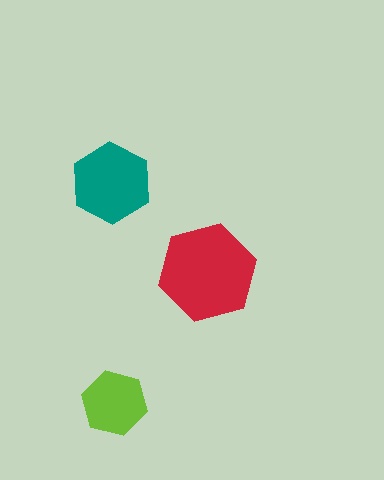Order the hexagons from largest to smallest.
the red one, the teal one, the lime one.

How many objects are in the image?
There are 3 objects in the image.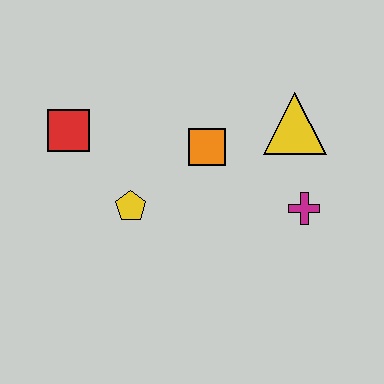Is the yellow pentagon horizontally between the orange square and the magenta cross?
No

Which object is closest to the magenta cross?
The yellow triangle is closest to the magenta cross.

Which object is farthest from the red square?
The magenta cross is farthest from the red square.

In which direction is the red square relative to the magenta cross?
The red square is to the left of the magenta cross.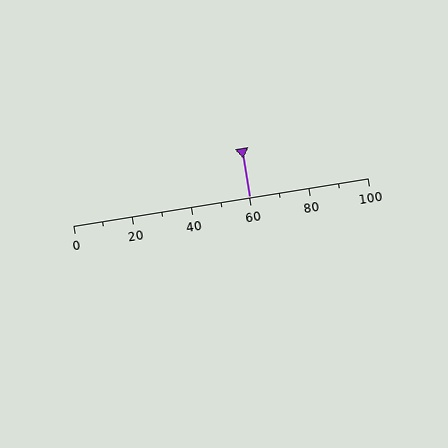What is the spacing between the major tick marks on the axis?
The major ticks are spaced 20 apart.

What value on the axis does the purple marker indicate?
The marker indicates approximately 60.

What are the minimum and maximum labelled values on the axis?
The axis runs from 0 to 100.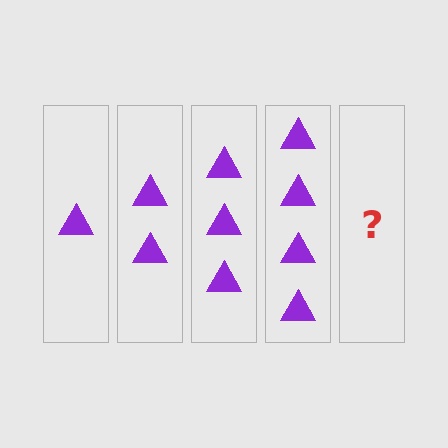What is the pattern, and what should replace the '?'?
The pattern is that each step adds one more triangle. The '?' should be 5 triangles.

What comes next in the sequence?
The next element should be 5 triangles.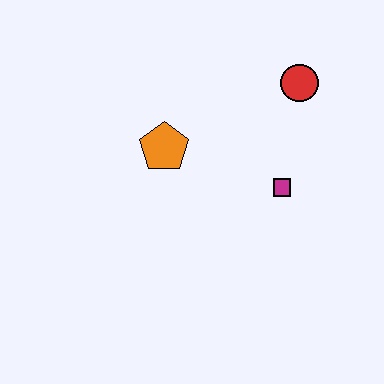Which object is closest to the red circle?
The magenta square is closest to the red circle.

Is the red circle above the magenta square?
Yes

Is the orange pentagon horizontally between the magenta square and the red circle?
No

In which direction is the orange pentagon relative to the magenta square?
The orange pentagon is to the left of the magenta square.